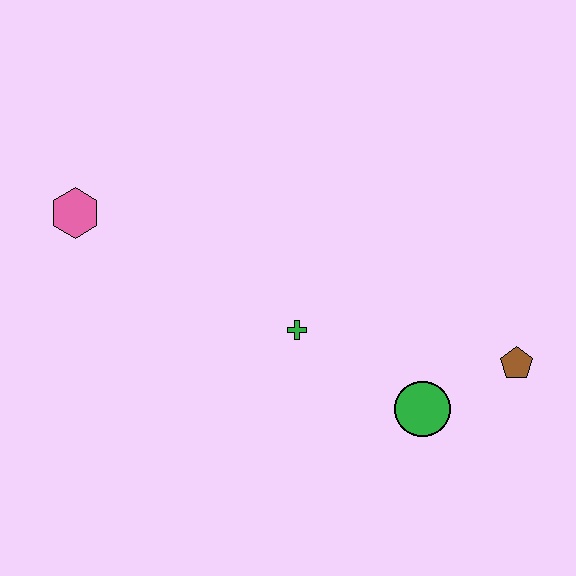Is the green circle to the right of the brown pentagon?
No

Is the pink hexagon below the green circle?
No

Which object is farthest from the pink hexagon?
The brown pentagon is farthest from the pink hexagon.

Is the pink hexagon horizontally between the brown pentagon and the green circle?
No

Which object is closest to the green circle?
The brown pentagon is closest to the green circle.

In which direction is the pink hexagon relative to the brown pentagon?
The pink hexagon is to the left of the brown pentagon.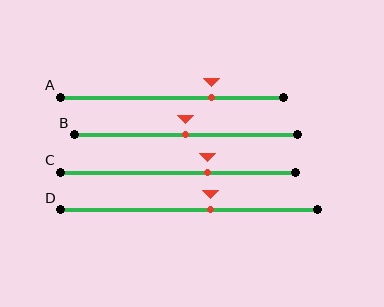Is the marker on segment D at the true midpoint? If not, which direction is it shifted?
No, the marker on segment D is shifted to the right by about 8% of the segment length.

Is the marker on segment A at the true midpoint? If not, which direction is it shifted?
No, the marker on segment A is shifted to the right by about 18% of the segment length.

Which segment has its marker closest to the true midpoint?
Segment B has its marker closest to the true midpoint.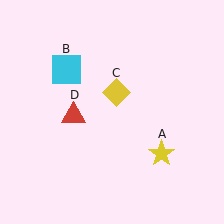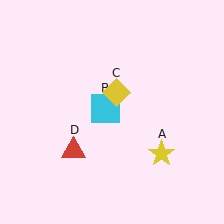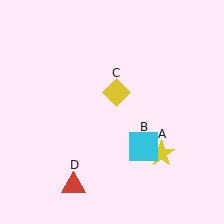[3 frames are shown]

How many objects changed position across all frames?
2 objects changed position: cyan square (object B), red triangle (object D).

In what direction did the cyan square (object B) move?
The cyan square (object B) moved down and to the right.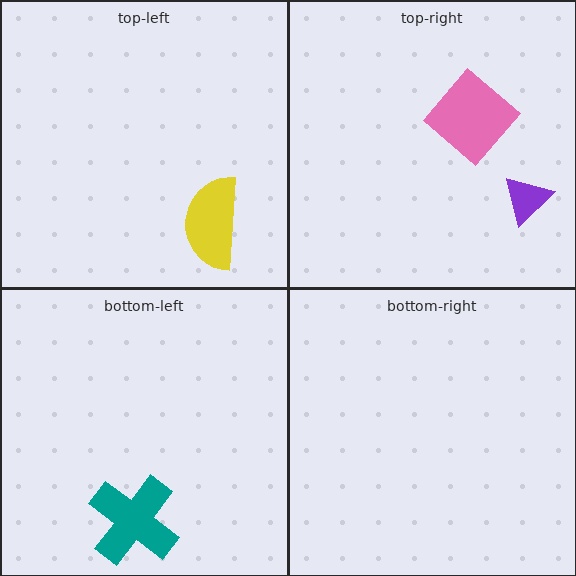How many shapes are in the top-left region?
1.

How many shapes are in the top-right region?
2.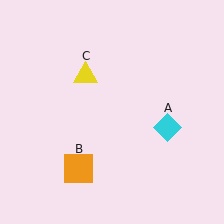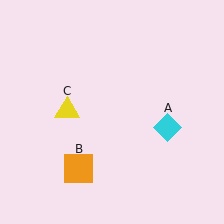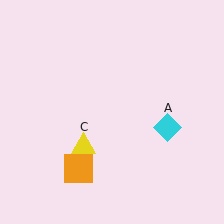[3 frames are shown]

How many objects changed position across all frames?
1 object changed position: yellow triangle (object C).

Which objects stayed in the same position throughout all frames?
Cyan diamond (object A) and orange square (object B) remained stationary.